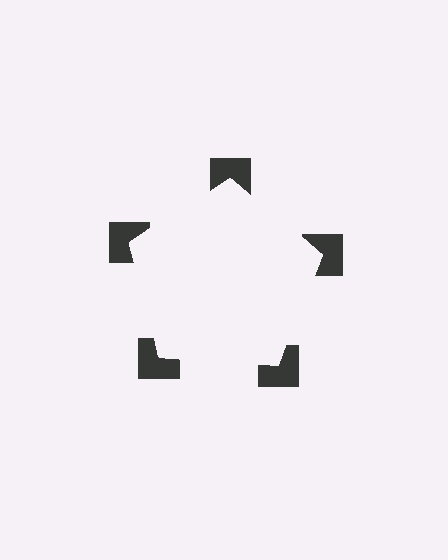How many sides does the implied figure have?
5 sides.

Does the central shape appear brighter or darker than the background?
It typically appears slightly brighter than the background, even though no actual brightness change is drawn.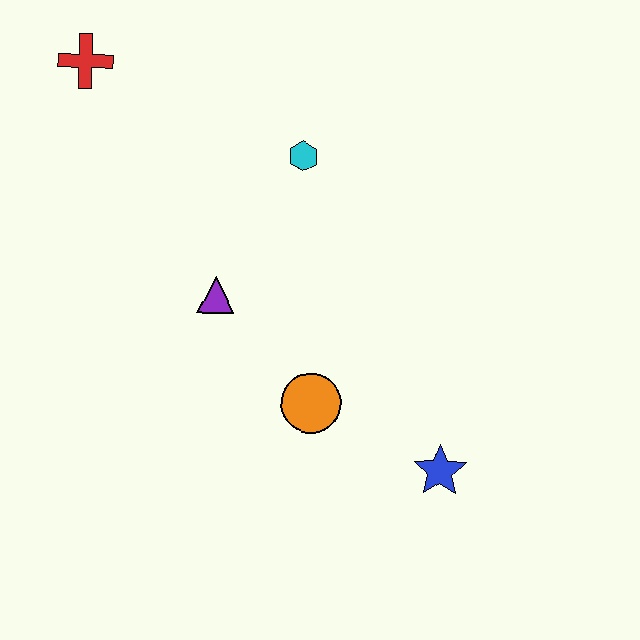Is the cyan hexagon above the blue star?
Yes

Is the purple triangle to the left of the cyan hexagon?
Yes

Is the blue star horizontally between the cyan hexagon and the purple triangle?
No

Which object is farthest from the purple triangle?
The blue star is farthest from the purple triangle.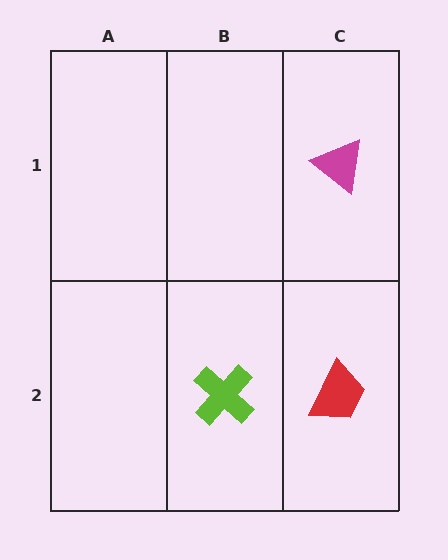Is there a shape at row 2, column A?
No, that cell is empty.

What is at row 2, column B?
A lime cross.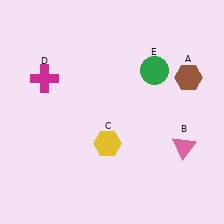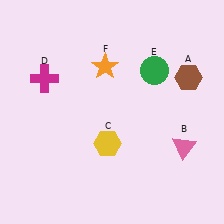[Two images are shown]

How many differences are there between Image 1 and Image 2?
There is 1 difference between the two images.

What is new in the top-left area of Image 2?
An orange star (F) was added in the top-left area of Image 2.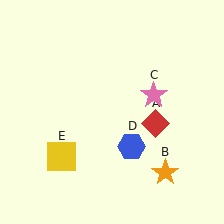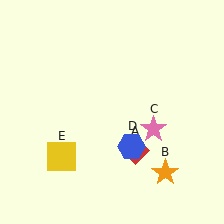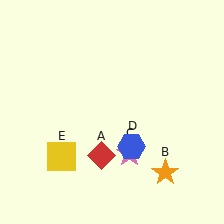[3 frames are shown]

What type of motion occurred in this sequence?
The red diamond (object A), pink star (object C) rotated clockwise around the center of the scene.